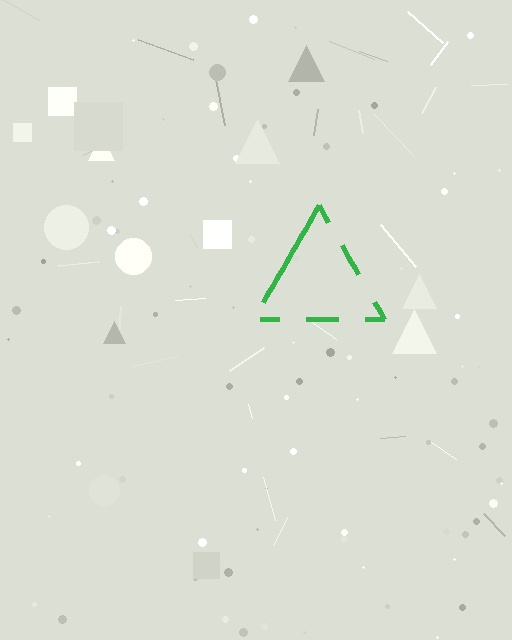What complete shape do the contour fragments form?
The contour fragments form a triangle.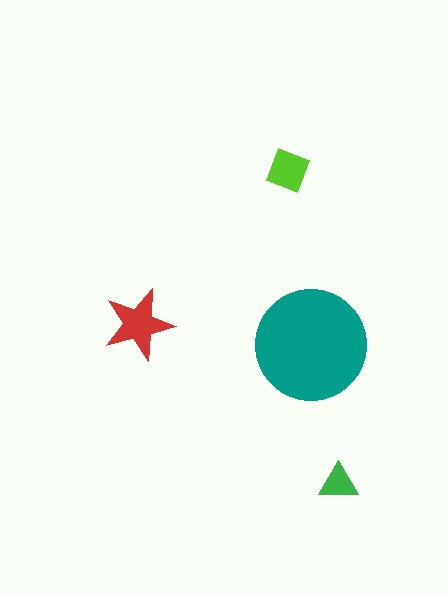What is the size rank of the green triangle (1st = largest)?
4th.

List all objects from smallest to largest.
The green triangle, the lime diamond, the red star, the teal circle.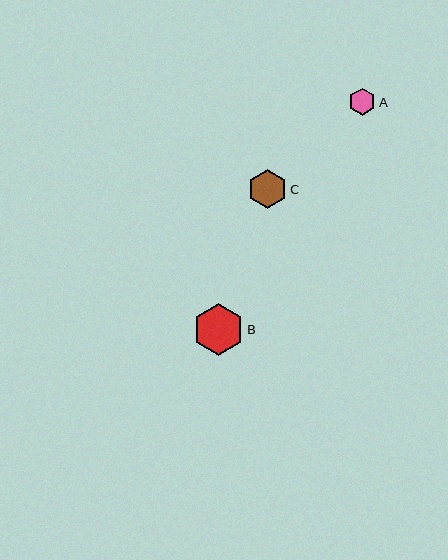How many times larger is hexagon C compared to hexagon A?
Hexagon C is approximately 1.4 times the size of hexagon A.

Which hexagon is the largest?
Hexagon B is the largest with a size of approximately 52 pixels.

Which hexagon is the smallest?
Hexagon A is the smallest with a size of approximately 27 pixels.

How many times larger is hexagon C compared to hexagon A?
Hexagon C is approximately 1.4 times the size of hexagon A.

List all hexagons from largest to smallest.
From largest to smallest: B, C, A.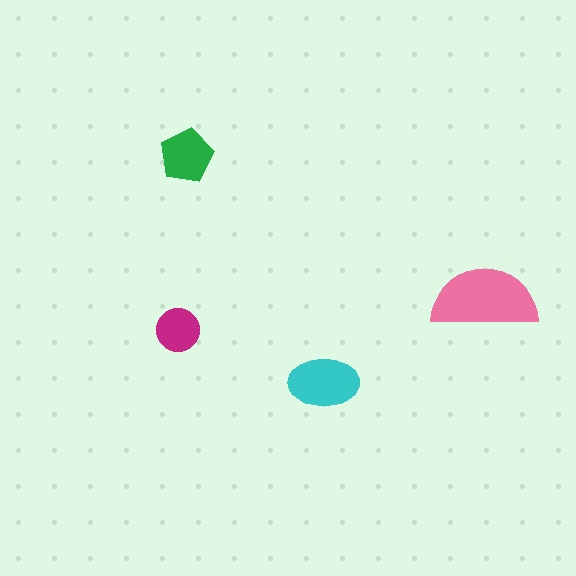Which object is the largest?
The pink semicircle.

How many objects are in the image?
There are 4 objects in the image.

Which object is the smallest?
The magenta circle.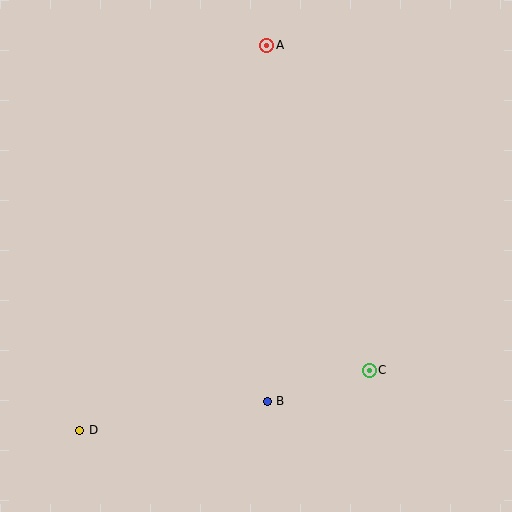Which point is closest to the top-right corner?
Point A is closest to the top-right corner.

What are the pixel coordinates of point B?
Point B is at (267, 401).